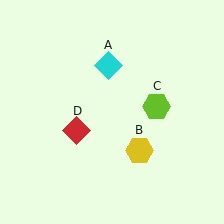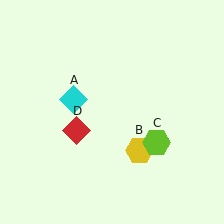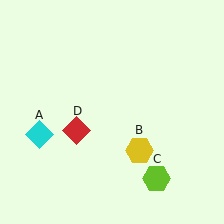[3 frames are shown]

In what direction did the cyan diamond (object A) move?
The cyan diamond (object A) moved down and to the left.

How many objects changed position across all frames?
2 objects changed position: cyan diamond (object A), lime hexagon (object C).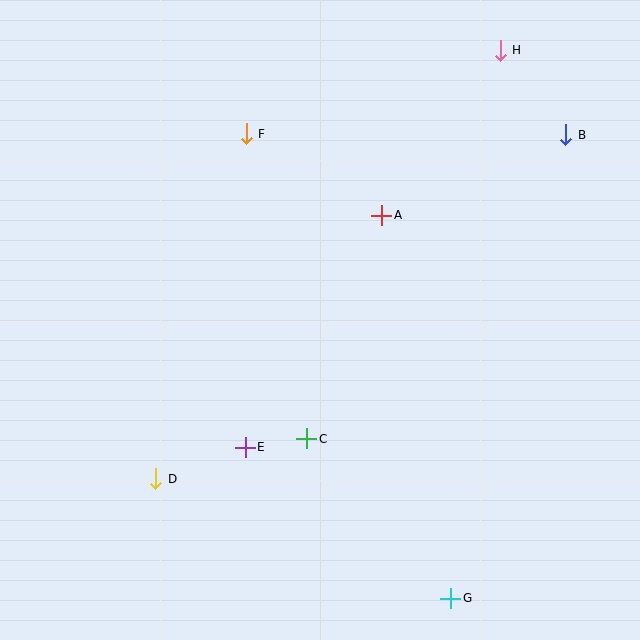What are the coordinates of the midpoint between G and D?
The midpoint between G and D is at (303, 539).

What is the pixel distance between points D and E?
The distance between D and E is 95 pixels.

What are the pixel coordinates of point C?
Point C is at (307, 439).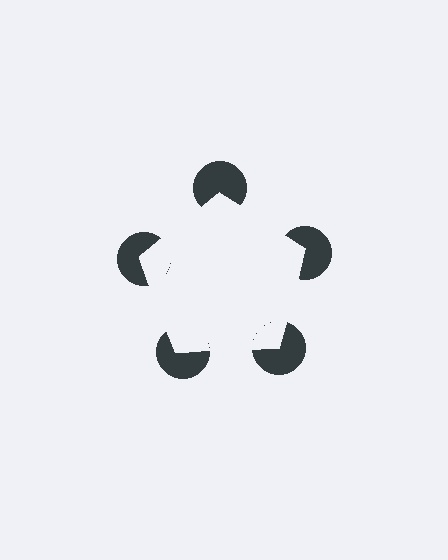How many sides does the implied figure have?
5 sides.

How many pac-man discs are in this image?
There are 5 — one at each vertex of the illusory pentagon.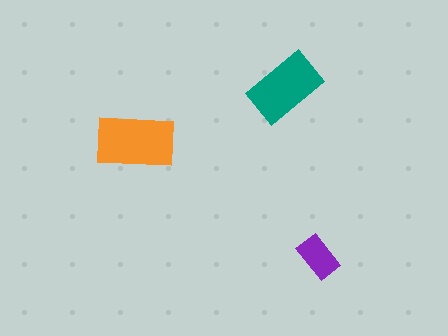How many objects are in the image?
There are 3 objects in the image.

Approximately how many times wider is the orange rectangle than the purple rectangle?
About 2 times wider.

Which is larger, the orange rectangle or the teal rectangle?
The orange one.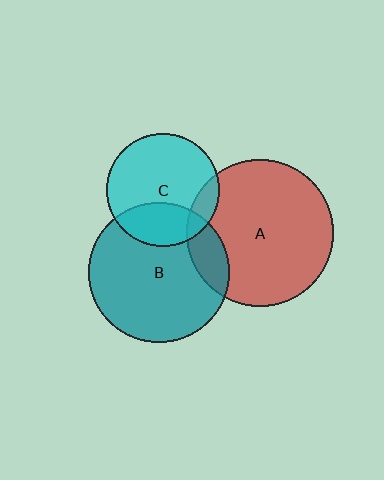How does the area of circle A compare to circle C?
Approximately 1.7 times.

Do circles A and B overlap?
Yes.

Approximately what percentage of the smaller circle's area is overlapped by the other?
Approximately 15%.